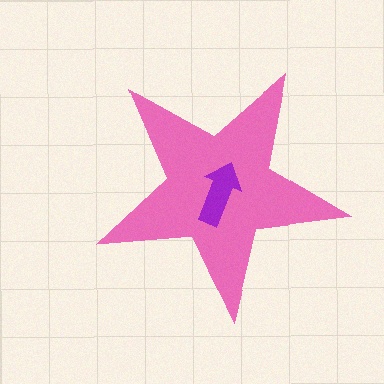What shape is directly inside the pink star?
The purple arrow.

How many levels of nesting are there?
2.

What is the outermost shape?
The pink star.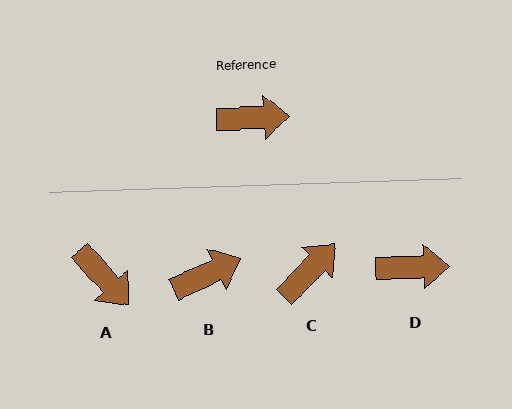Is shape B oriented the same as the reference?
No, it is off by about 23 degrees.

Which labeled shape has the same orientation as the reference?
D.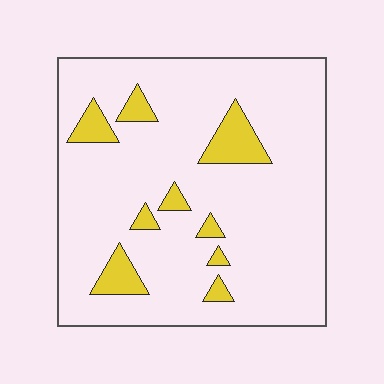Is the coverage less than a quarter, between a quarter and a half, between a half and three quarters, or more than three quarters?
Less than a quarter.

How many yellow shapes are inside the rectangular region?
9.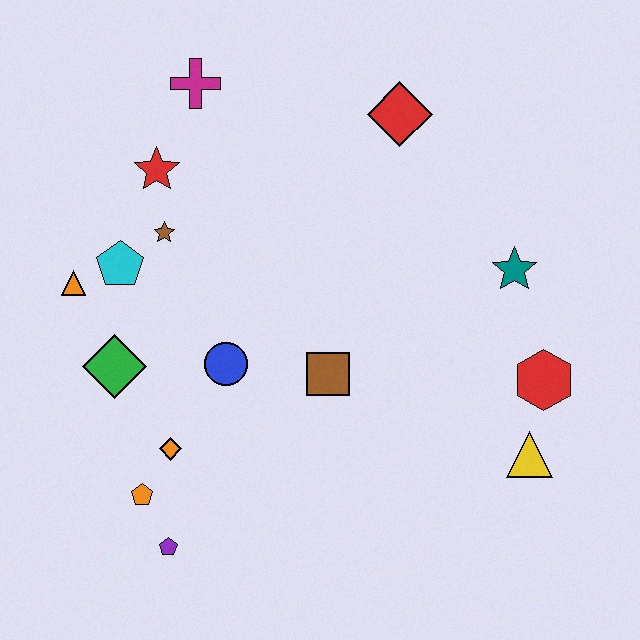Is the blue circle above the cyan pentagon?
No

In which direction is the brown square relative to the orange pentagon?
The brown square is to the right of the orange pentagon.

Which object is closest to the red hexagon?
The yellow triangle is closest to the red hexagon.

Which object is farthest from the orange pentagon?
The red diamond is farthest from the orange pentagon.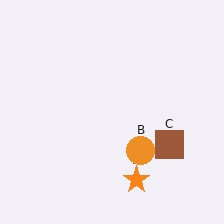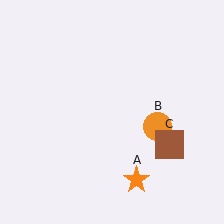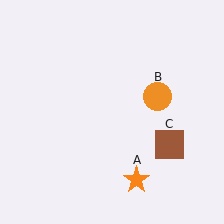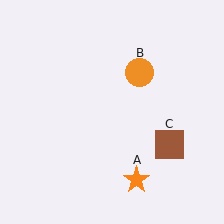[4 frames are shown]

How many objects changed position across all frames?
1 object changed position: orange circle (object B).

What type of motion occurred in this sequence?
The orange circle (object B) rotated counterclockwise around the center of the scene.